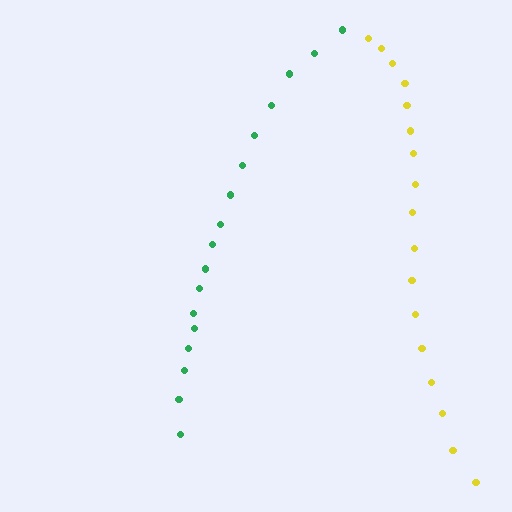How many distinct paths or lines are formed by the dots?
There are 2 distinct paths.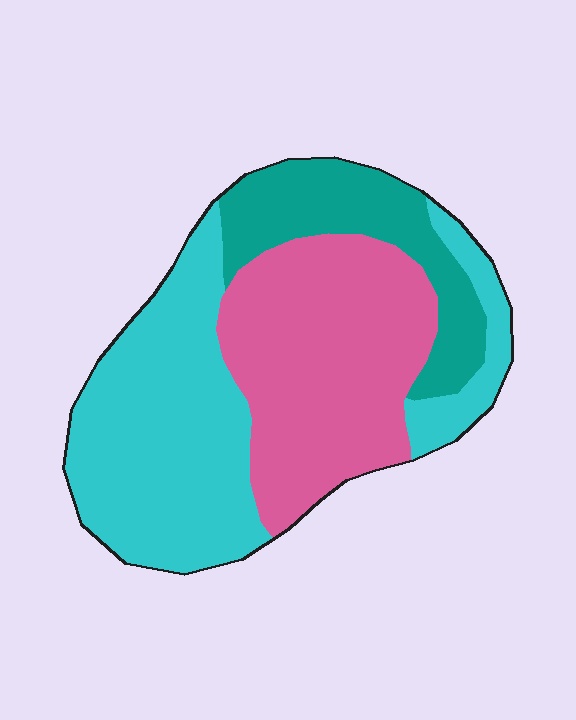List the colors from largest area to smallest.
From largest to smallest: cyan, pink, teal.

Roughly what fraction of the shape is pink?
Pink covers roughly 35% of the shape.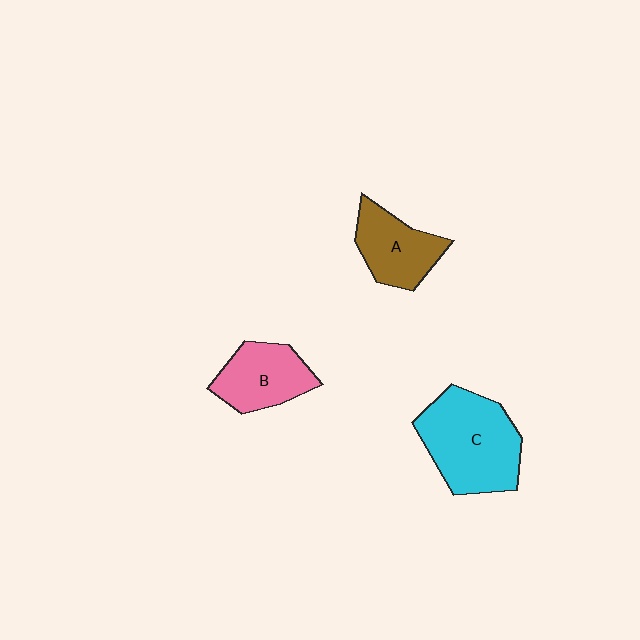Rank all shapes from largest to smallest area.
From largest to smallest: C (cyan), B (pink), A (brown).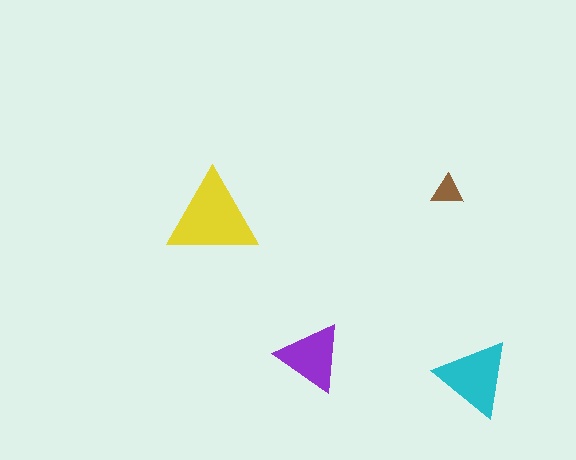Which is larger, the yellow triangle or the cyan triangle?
The yellow one.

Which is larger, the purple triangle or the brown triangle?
The purple one.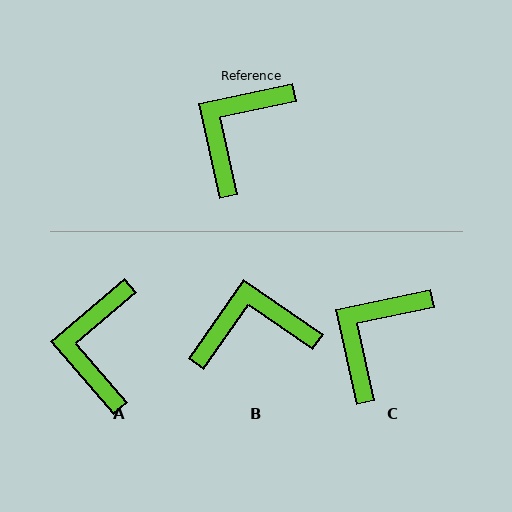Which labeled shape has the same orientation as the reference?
C.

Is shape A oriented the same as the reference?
No, it is off by about 28 degrees.